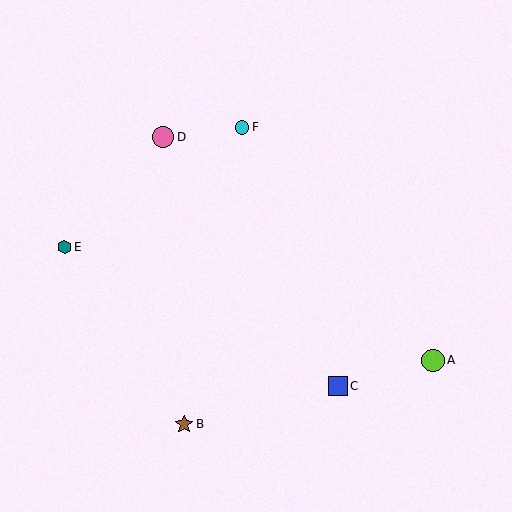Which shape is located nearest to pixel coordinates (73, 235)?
The teal hexagon (labeled E) at (64, 247) is nearest to that location.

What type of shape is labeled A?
Shape A is a lime circle.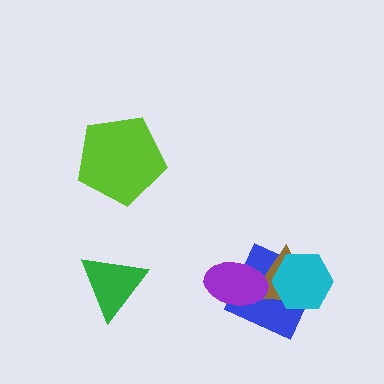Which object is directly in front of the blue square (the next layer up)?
The brown triangle is directly in front of the blue square.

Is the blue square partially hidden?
Yes, it is partially covered by another shape.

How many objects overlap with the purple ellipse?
2 objects overlap with the purple ellipse.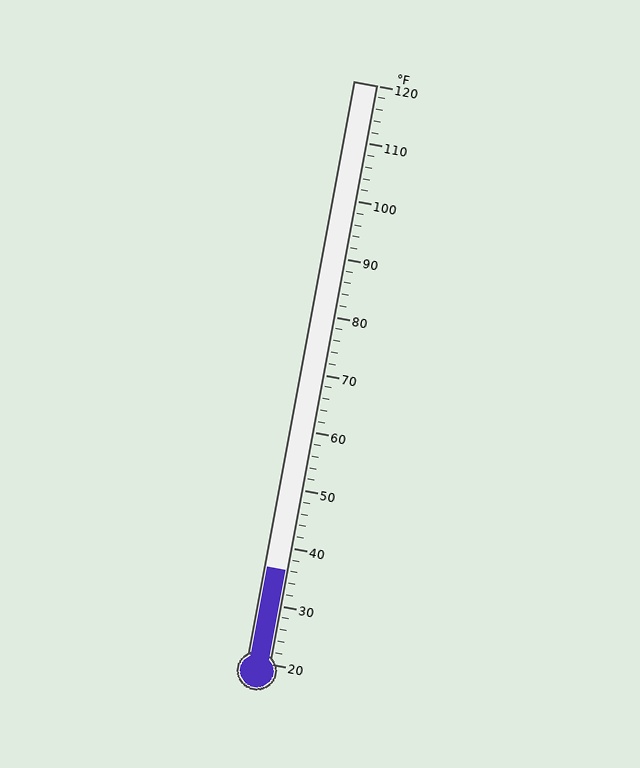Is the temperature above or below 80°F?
The temperature is below 80°F.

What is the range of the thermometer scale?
The thermometer scale ranges from 20°F to 120°F.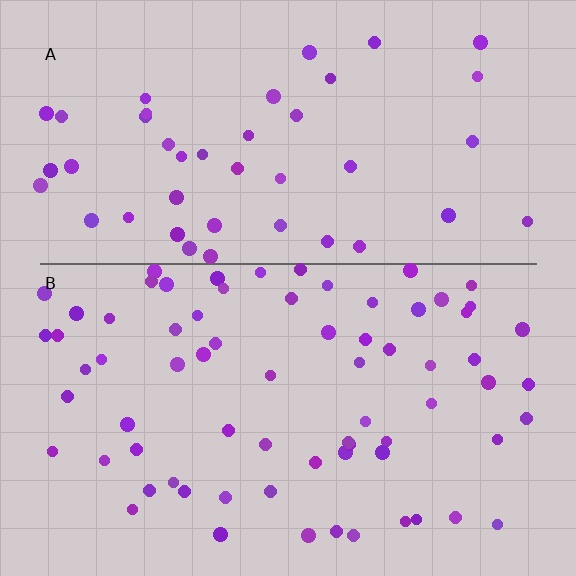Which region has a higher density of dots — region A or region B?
B (the bottom).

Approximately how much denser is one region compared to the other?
Approximately 1.6× — region B over region A.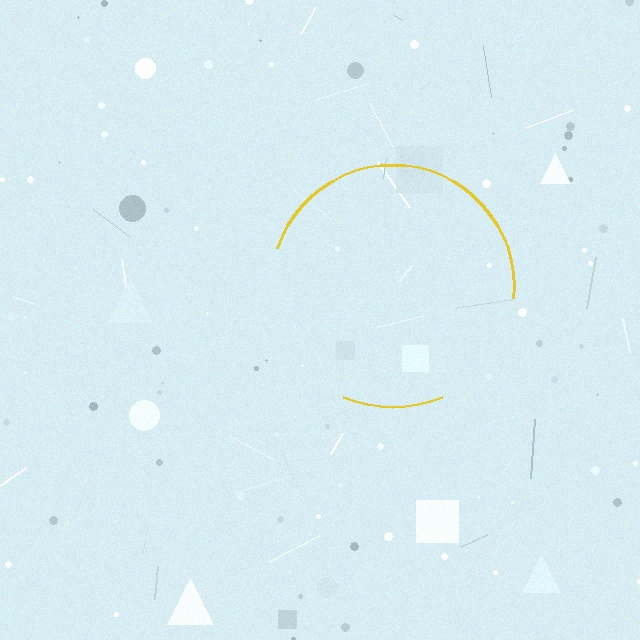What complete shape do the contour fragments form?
The contour fragments form a circle.